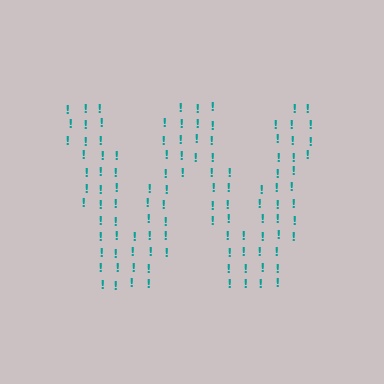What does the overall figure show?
The overall figure shows the letter W.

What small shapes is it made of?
It is made of small exclamation marks.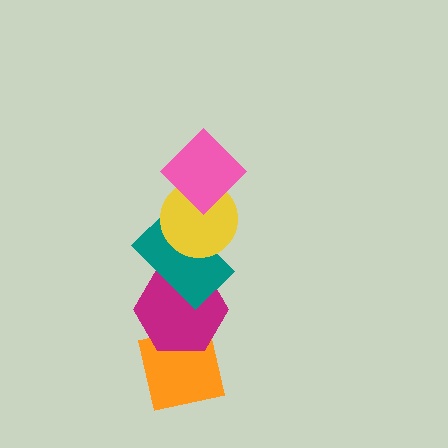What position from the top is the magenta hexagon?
The magenta hexagon is 4th from the top.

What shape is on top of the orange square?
The magenta hexagon is on top of the orange square.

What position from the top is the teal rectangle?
The teal rectangle is 3rd from the top.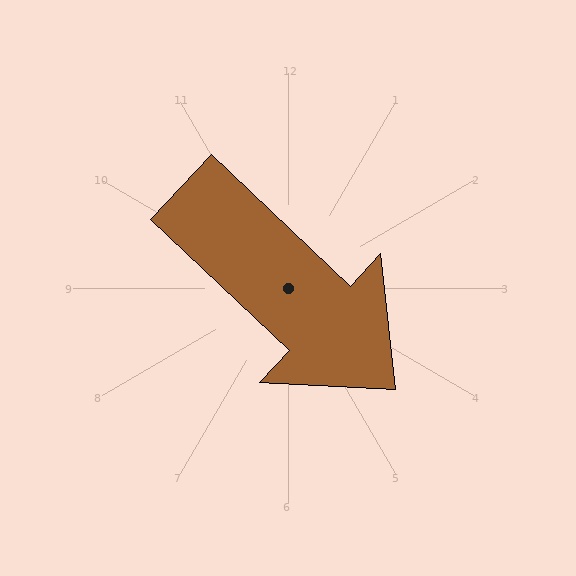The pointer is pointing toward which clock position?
Roughly 4 o'clock.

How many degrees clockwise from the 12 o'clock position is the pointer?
Approximately 133 degrees.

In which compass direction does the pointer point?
Southeast.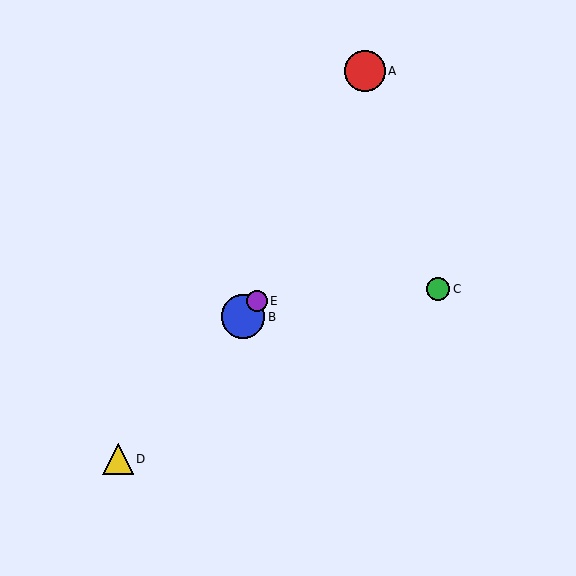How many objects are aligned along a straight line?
3 objects (B, D, E) are aligned along a straight line.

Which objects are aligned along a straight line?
Objects B, D, E are aligned along a straight line.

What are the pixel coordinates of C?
Object C is at (438, 289).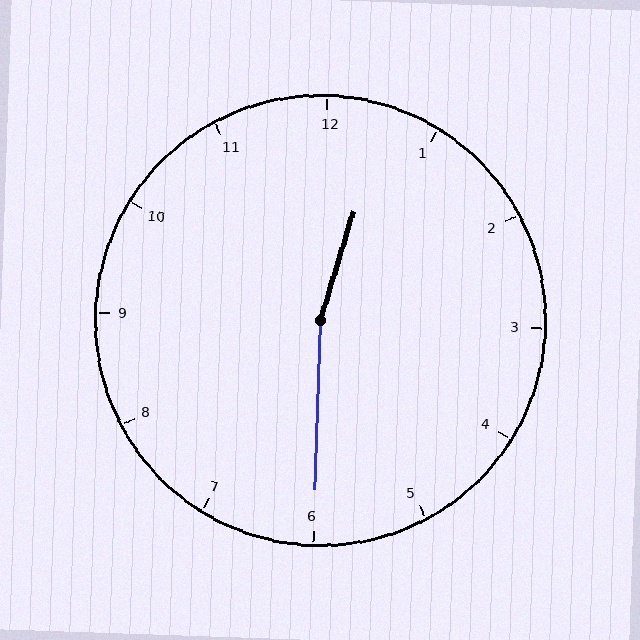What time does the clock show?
12:30.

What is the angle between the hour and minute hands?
Approximately 165 degrees.